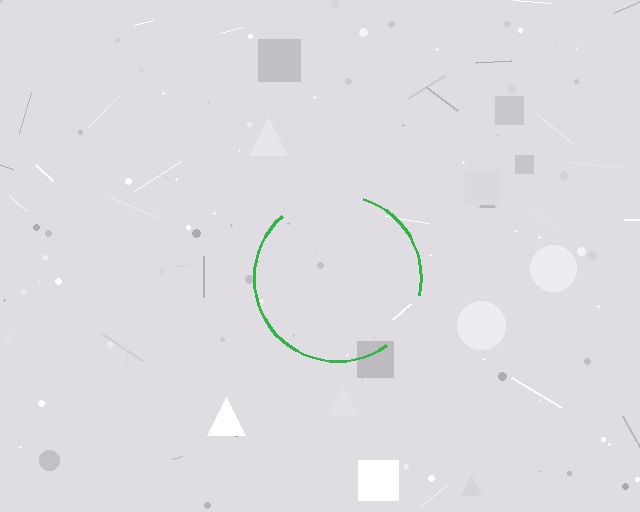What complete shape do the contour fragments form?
The contour fragments form a circle.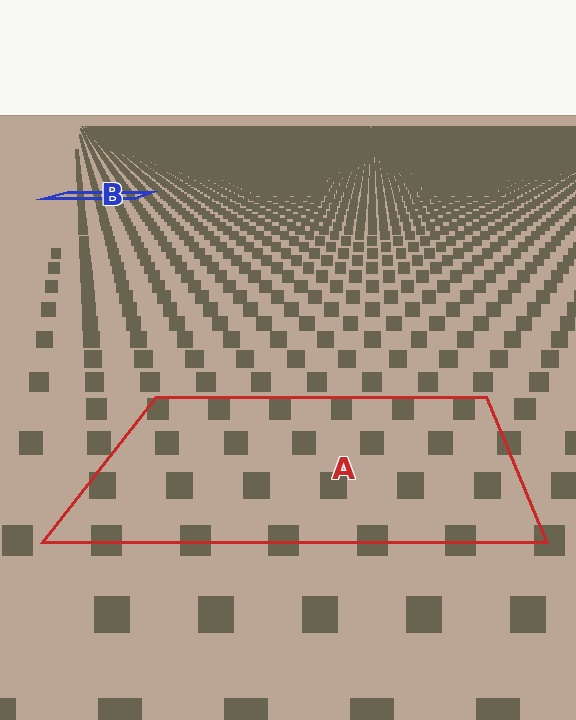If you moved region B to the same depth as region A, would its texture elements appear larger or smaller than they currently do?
They would appear larger. At a closer depth, the same texture elements are projected at a bigger on-screen size.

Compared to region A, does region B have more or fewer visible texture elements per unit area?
Region B has more texture elements per unit area — they are packed more densely because it is farther away.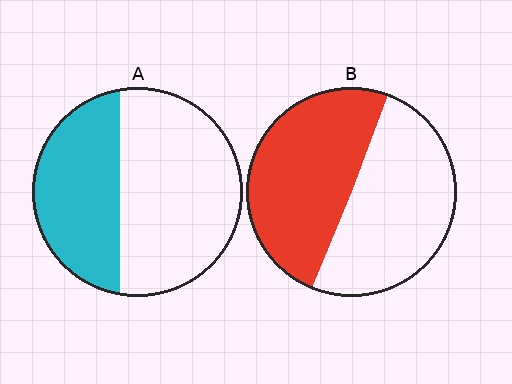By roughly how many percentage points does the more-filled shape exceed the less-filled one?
By roughly 10 percentage points (B over A).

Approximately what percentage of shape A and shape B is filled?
A is approximately 40% and B is approximately 50%.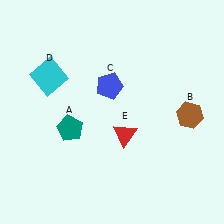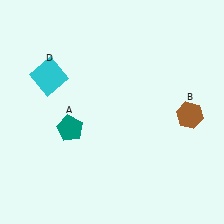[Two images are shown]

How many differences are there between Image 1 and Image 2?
There are 2 differences between the two images.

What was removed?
The blue pentagon (C), the red triangle (E) were removed in Image 2.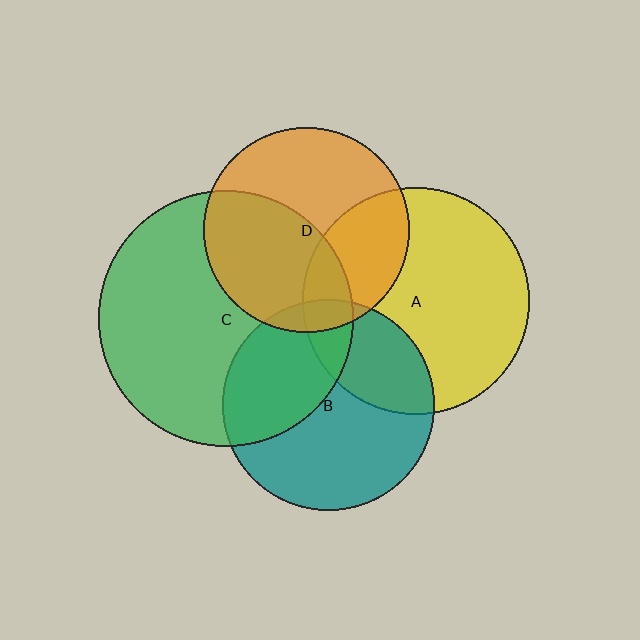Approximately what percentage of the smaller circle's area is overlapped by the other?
Approximately 30%.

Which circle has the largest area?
Circle C (green).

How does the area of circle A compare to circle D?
Approximately 1.2 times.